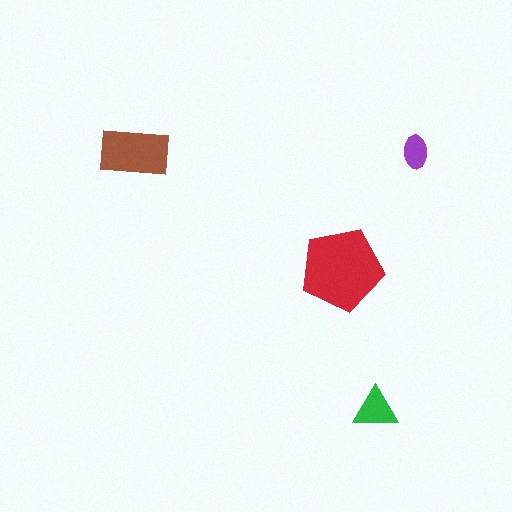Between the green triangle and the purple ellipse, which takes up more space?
The green triangle.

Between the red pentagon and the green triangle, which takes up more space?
The red pentagon.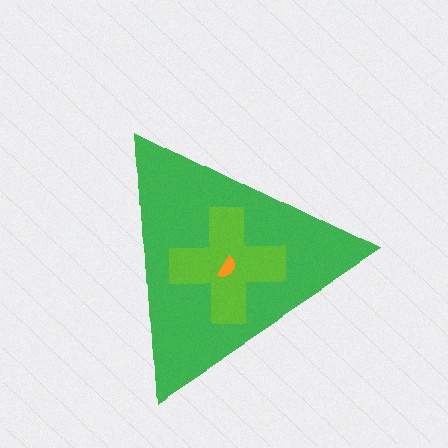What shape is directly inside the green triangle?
The lime cross.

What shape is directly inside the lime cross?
The orange semicircle.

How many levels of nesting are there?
3.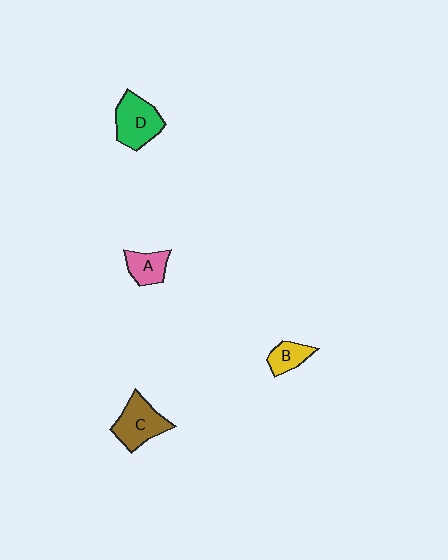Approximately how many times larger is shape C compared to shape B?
Approximately 1.8 times.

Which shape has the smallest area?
Shape B (yellow).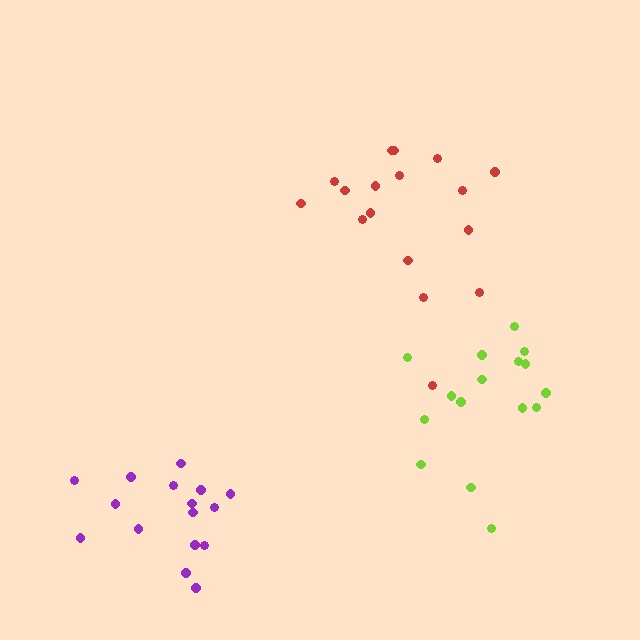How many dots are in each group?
Group 1: 17 dots, Group 2: 16 dots, Group 3: 16 dots (49 total).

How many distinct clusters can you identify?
There are 3 distinct clusters.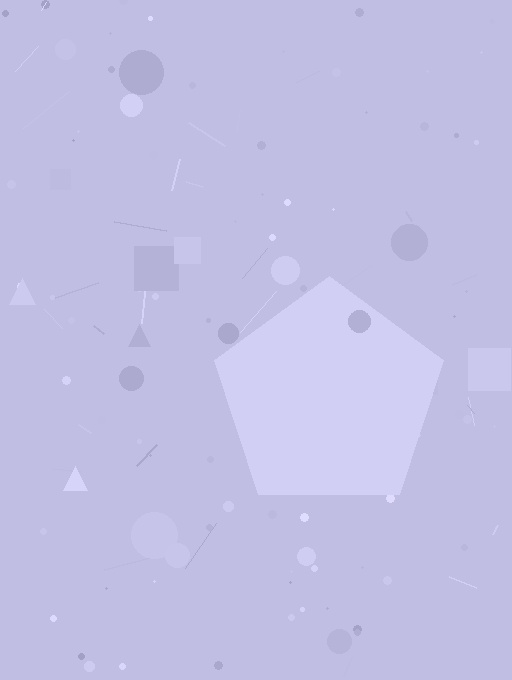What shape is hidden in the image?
A pentagon is hidden in the image.